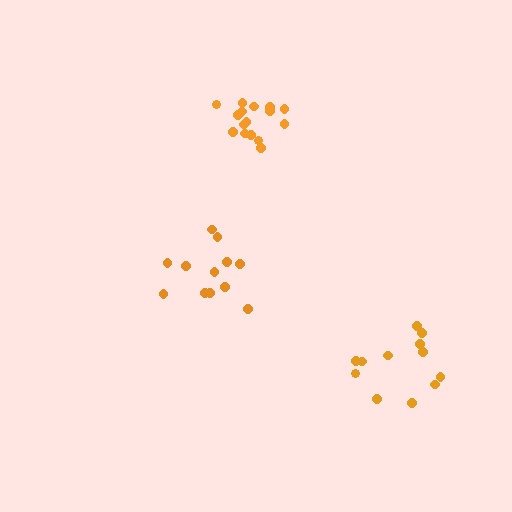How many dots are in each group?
Group 1: 12 dots, Group 2: 12 dots, Group 3: 16 dots (40 total).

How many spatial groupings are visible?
There are 3 spatial groupings.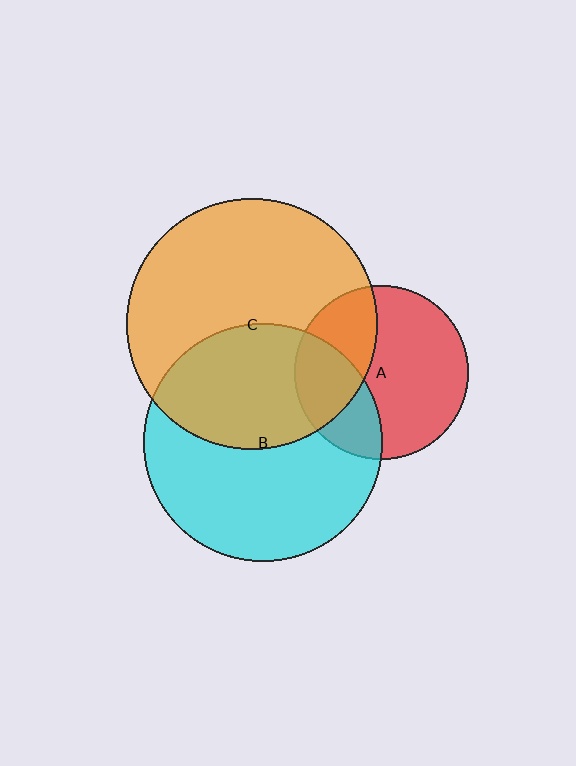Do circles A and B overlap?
Yes.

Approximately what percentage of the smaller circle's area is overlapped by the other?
Approximately 30%.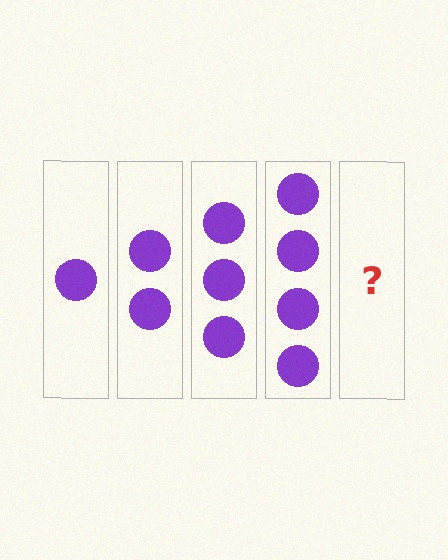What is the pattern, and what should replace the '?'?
The pattern is that each step adds one more circle. The '?' should be 5 circles.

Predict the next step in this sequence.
The next step is 5 circles.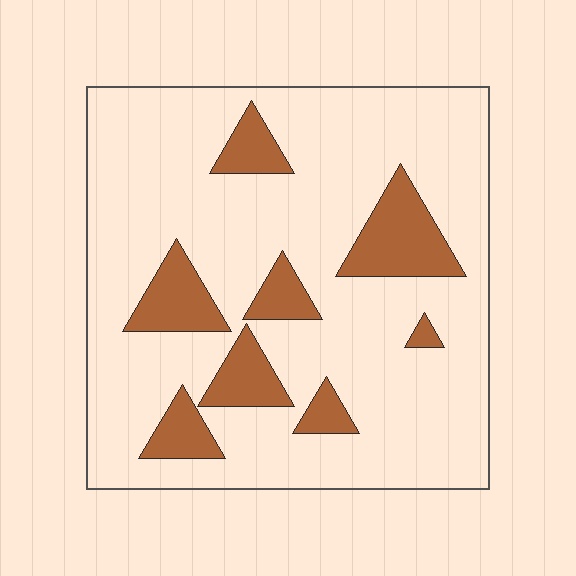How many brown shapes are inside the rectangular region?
8.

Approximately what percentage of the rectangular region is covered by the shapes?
Approximately 20%.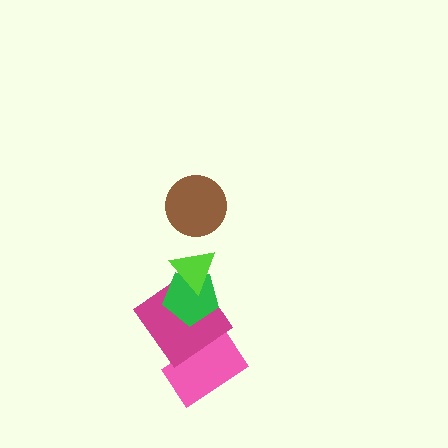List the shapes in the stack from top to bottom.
From top to bottom: the brown circle, the lime triangle, the green pentagon, the magenta diamond, the pink rectangle.